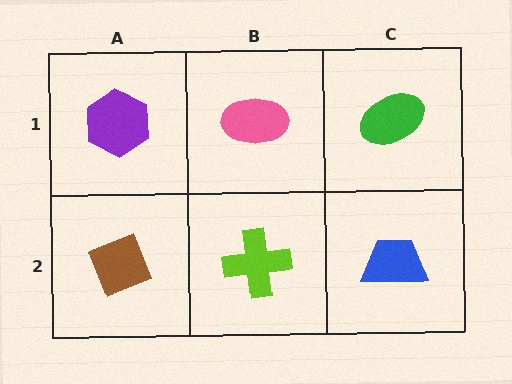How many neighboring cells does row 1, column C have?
2.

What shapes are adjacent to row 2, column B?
A pink ellipse (row 1, column B), a brown diamond (row 2, column A), a blue trapezoid (row 2, column C).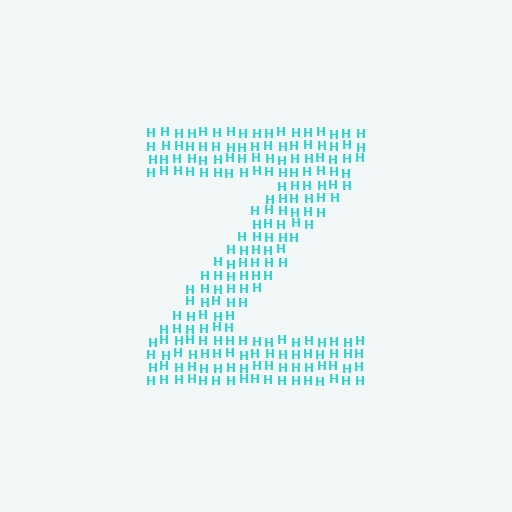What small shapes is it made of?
It is made of small letter H's.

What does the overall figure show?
The overall figure shows the letter Z.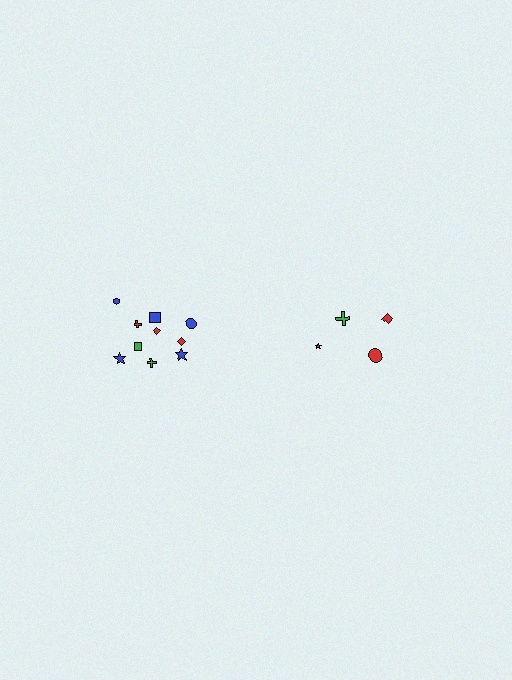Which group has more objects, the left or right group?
The left group.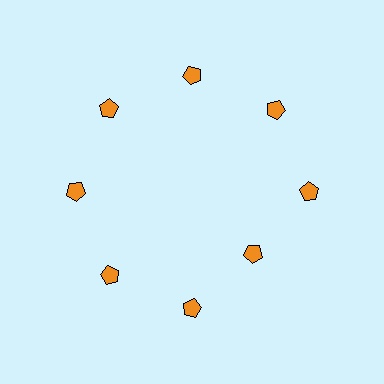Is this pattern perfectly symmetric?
No. The 8 orange pentagons are arranged in a ring, but one element near the 4 o'clock position is pulled inward toward the center, breaking the 8-fold rotational symmetry.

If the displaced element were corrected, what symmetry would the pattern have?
It would have 8-fold rotational symmetry — the pattern would map onto itself every 45 degrees.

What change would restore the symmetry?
The symmetry would be restored by moving it outward, back onto the ring so that all 8 pentagons sit at equal angles and equal distance from the center.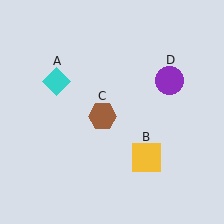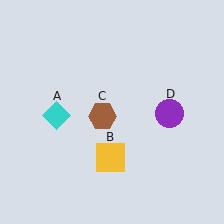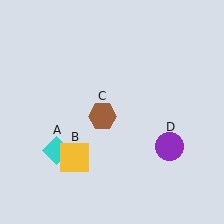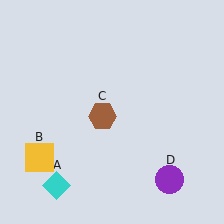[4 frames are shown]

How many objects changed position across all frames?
3 objects changed position: cyan diamond (object A), yellow square (object B), purple circle (object D).